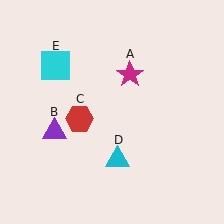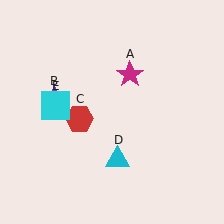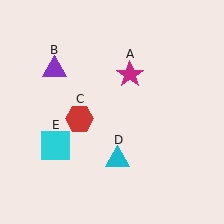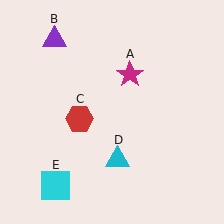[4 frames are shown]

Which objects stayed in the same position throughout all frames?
Magenta star (object A) and red hexagon (object C) and cyan triangle (object D) remained stationary.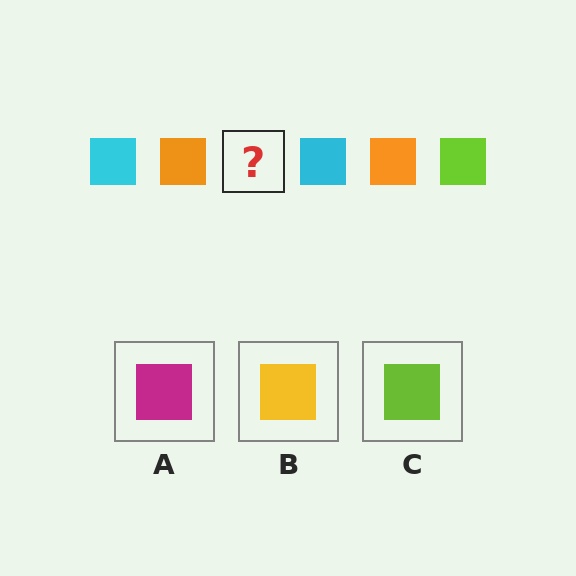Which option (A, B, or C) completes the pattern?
C.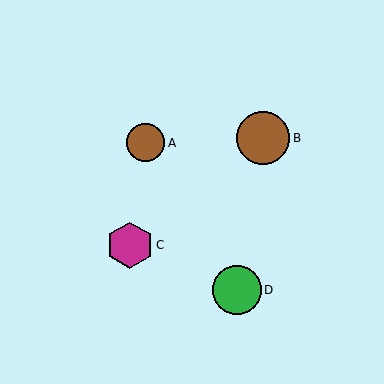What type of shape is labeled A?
Shape A is a brown circle.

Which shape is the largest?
The brown circle (labeled B) is the largest.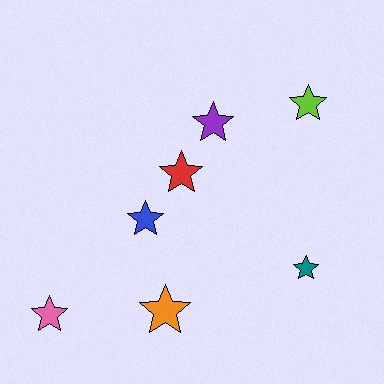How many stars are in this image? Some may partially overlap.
There are 7 stars.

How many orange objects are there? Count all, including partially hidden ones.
There is 1 orange object.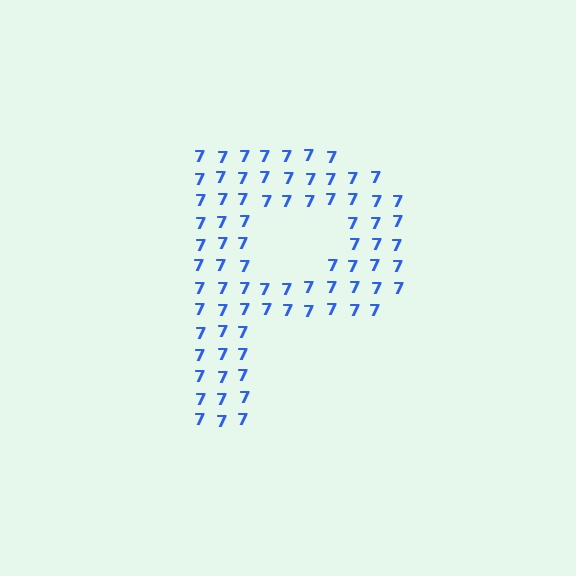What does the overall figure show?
The overall figure shows the letter P.